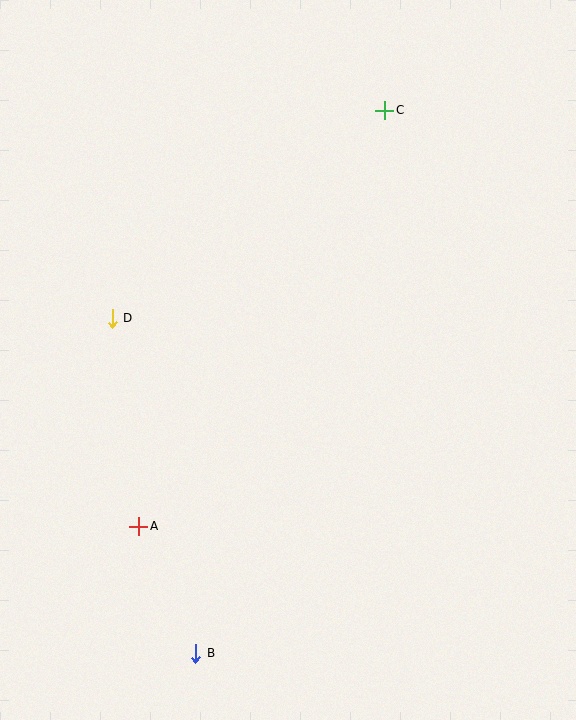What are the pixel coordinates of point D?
Point D is at (112, 318).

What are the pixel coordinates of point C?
Point C is at (385, 110).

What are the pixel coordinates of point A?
Point A is at (139, 526).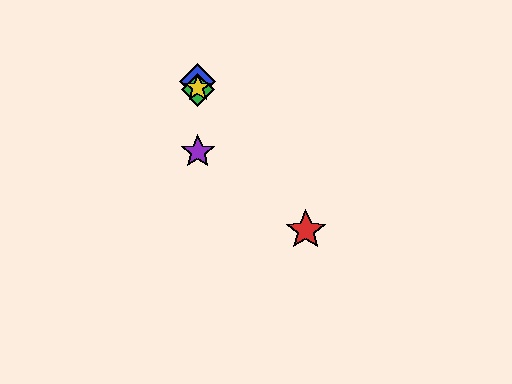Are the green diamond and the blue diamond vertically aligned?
Yes, both are at x≈198.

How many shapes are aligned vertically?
4 shapes (the blue diamond, the green diamond, the yellow star, the purple star) are aligned vertically.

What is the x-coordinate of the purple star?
The purple star is at x≈198.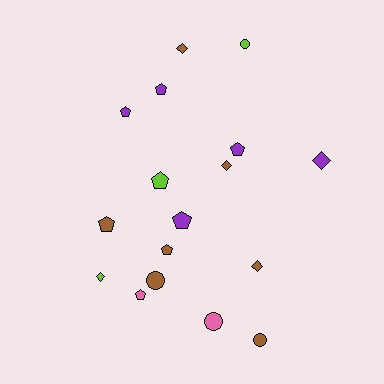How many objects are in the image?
There are 17 objects.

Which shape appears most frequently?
Pentagon, with 8 objects.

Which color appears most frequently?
Brown, with 7 objects.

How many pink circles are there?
There is 1 pink circle.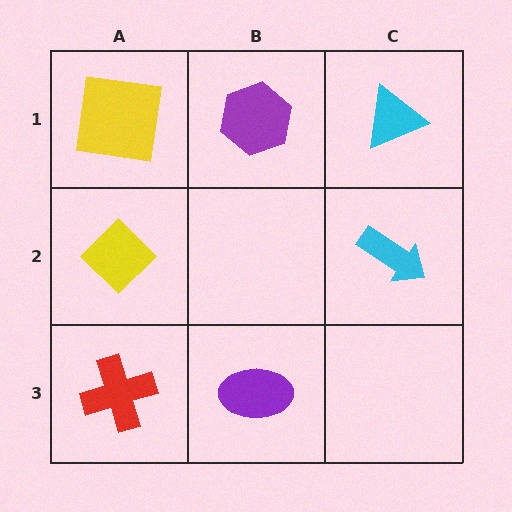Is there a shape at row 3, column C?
No, that cell is empty.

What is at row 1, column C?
A cyan triangle.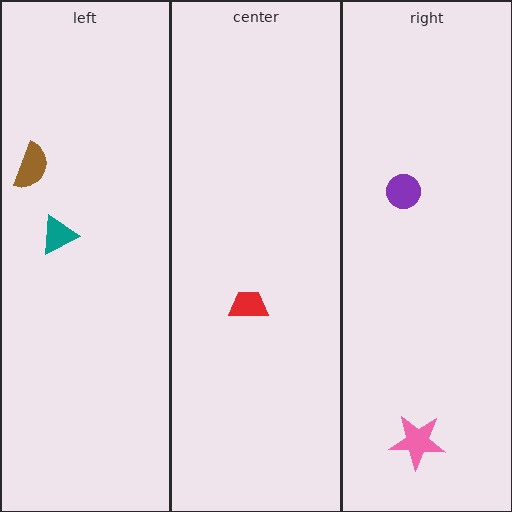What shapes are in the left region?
The teal triangle, the brown semicircle.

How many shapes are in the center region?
1.